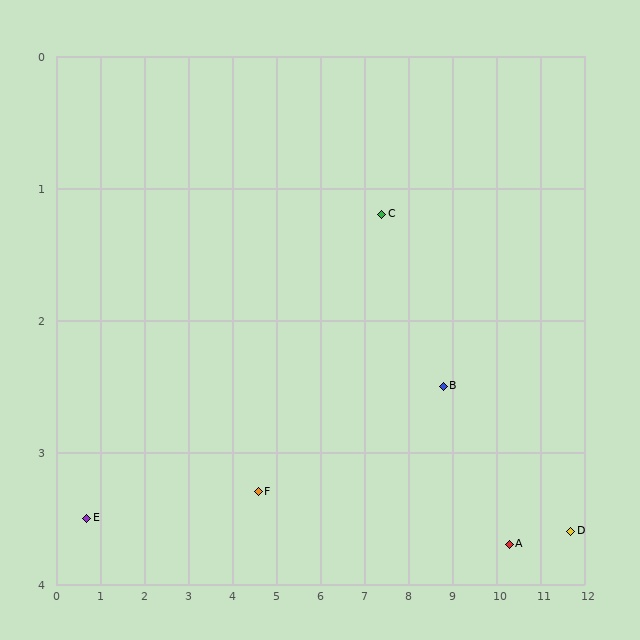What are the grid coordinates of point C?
Point C is at approximately (7.4, 1.2).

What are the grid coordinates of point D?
Point D is at approximately (11.7, 3.6).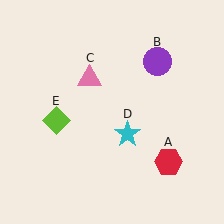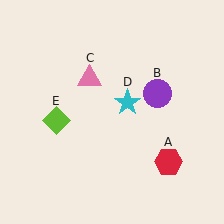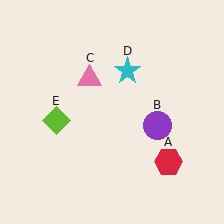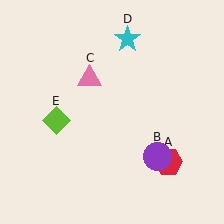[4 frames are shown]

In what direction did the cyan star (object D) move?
The cyan star (object D) moved up.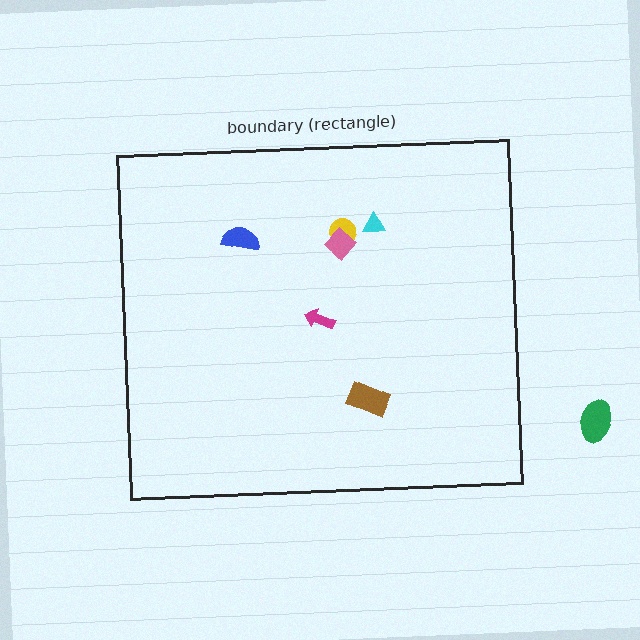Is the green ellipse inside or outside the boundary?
Outside.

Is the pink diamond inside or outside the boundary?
Inside.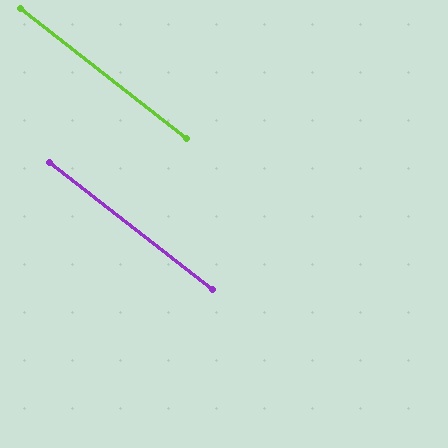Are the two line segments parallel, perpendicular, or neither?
Parallel — their directions differ by only 0.0°.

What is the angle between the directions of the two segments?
Approximately 0 degrees.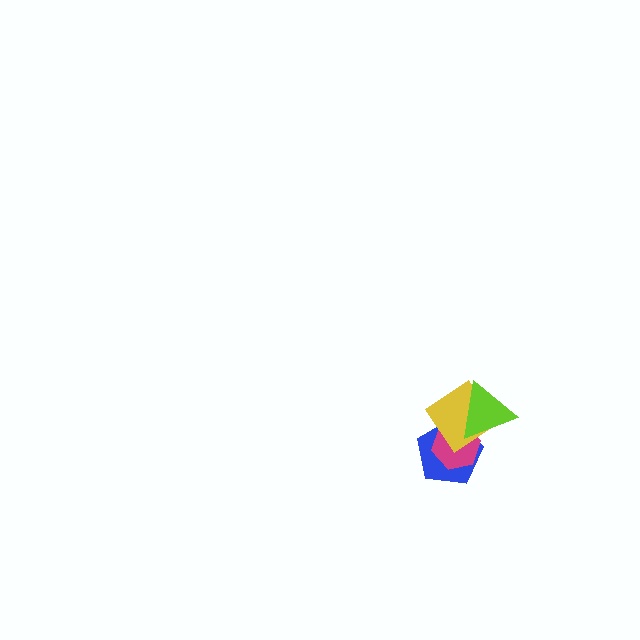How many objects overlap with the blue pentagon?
3 objects overlap with the blue pentagon.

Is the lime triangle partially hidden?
No, no other shape covers it.